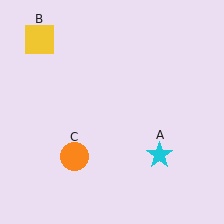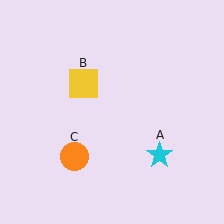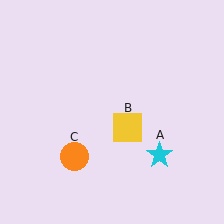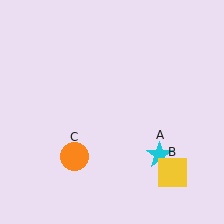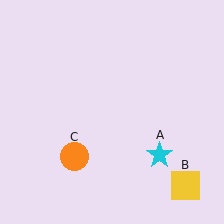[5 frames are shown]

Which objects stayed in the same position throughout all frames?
Cyan star (object A) and orange circle (object C) remained stationary.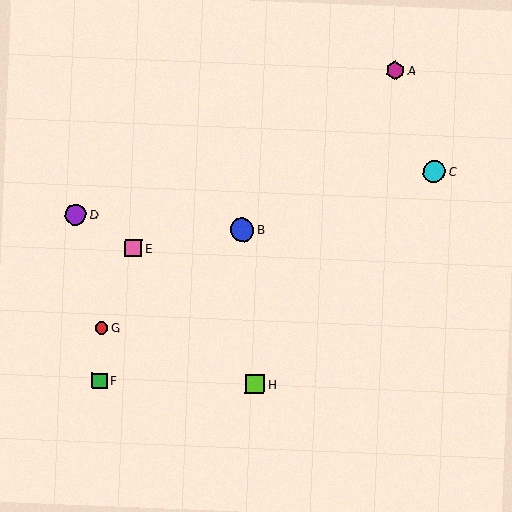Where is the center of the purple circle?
The center of the purple circle is at (75, 215).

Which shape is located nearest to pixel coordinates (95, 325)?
The red circle (labeled G) at (101, 328) is nearest to that location.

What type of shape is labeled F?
Shape F is a green square.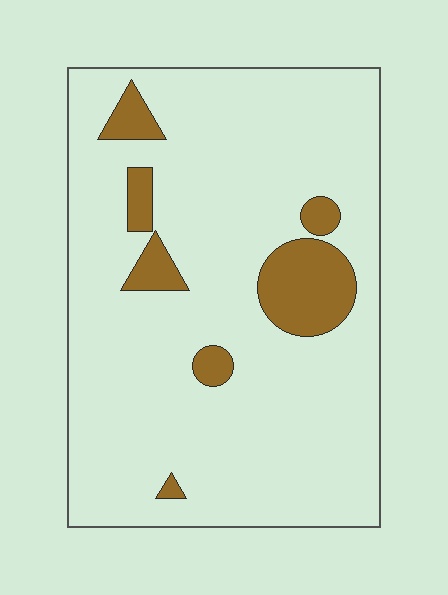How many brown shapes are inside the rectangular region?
7.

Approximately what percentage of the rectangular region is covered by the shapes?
Approximately 10%.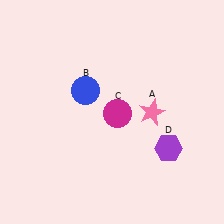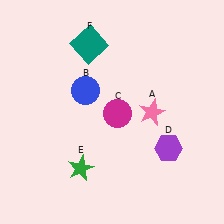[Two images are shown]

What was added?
A green star (E), a teal square (F) were added in Image 2.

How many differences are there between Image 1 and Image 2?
There are 2 differences between the two images.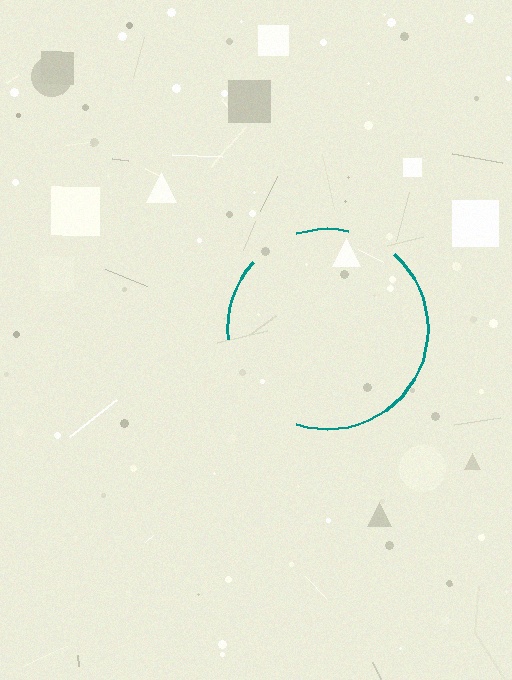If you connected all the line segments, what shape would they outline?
They would outline a circle.